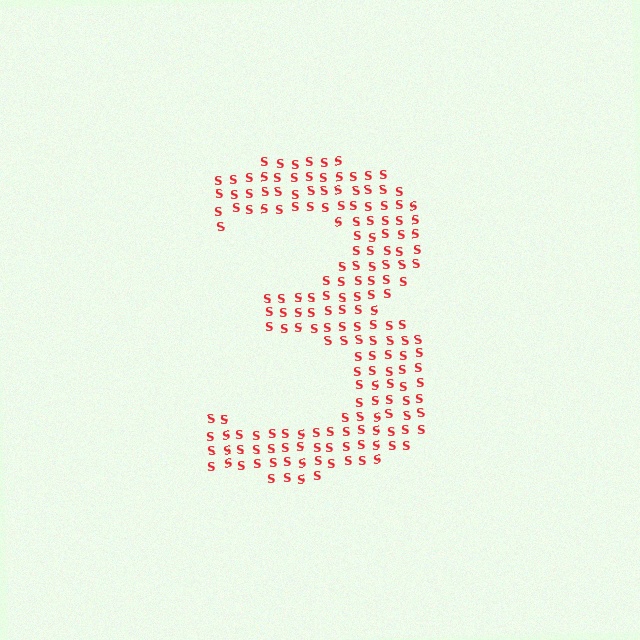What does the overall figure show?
The overall figure shows the digit 3.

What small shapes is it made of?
It is made of small letter S's.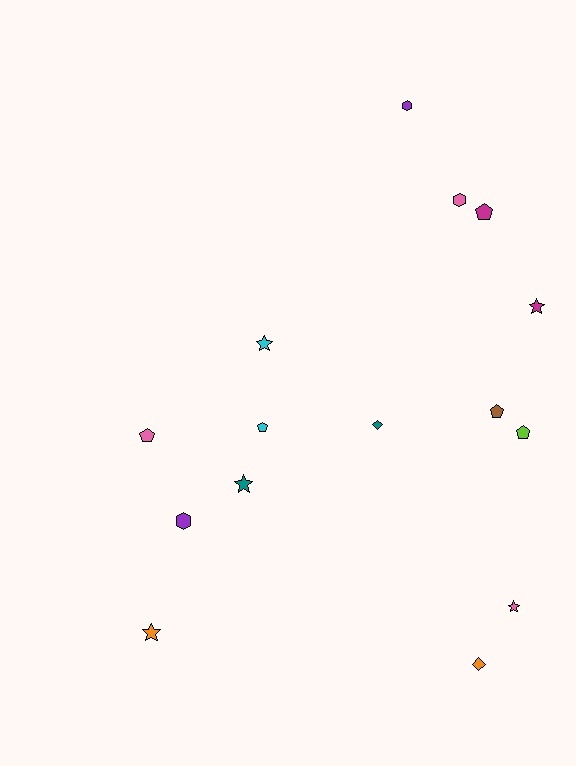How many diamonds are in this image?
There are 2 diamonds.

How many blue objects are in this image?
There are no blue objects.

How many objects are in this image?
There are 15 objects.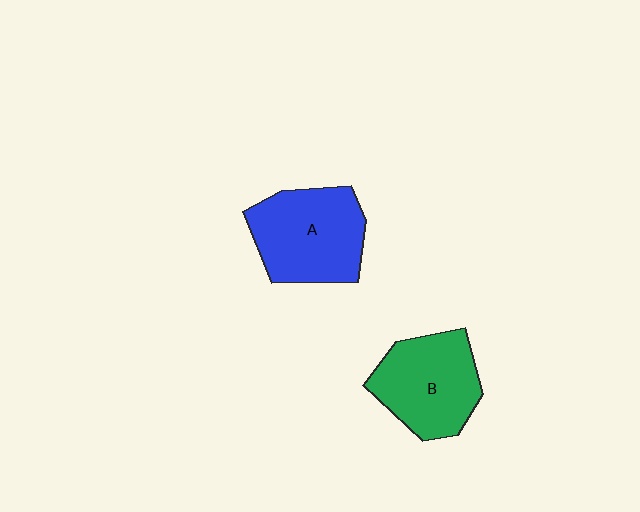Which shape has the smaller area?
Shape B (green).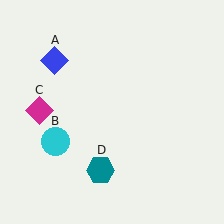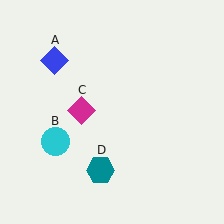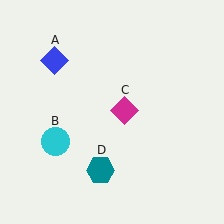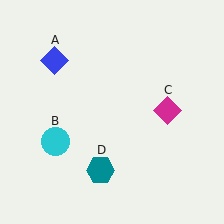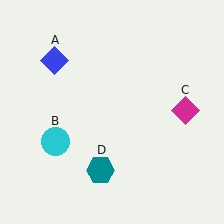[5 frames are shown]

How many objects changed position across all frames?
1 object changed position: magenta diamond (object C).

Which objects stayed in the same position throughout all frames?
Blue diamond (object A) and cyan circle (object B) and teal hexagon (object D) remained stationary.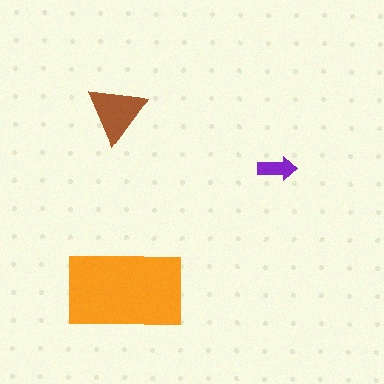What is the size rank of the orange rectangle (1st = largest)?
1st.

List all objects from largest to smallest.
The orange rectangle, the brown triangle, the purple arrow.